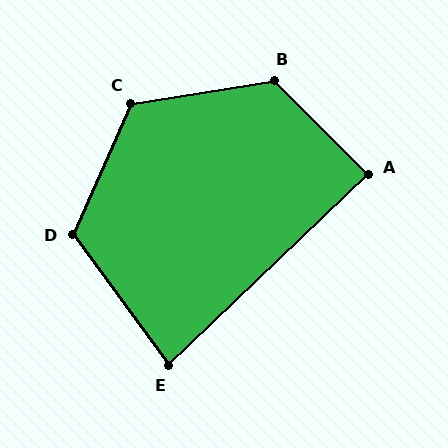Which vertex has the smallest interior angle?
E, at approximately 83 degrees.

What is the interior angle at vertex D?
Approximately 119 degrees (obtuse).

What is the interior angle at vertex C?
Approximately 123 degrees (obtuse).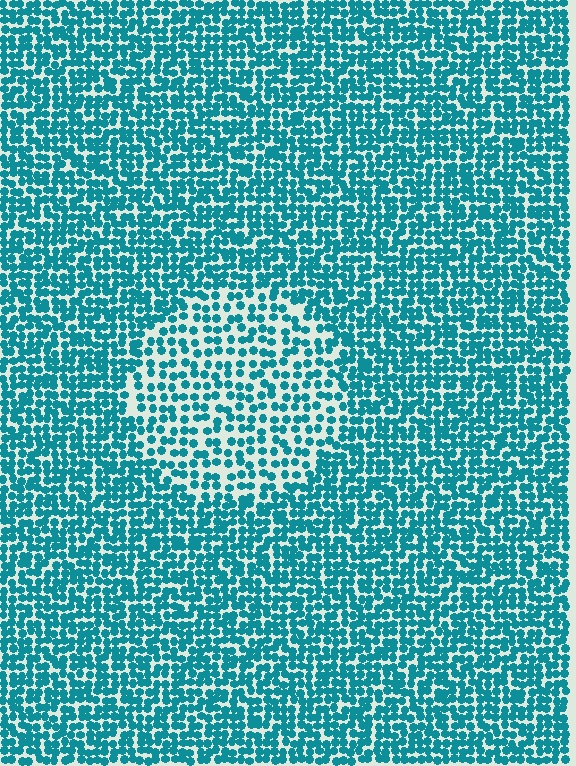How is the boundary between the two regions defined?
The boundary is defined by a change in element density (approximately 1.7x ratio). All elements are the same color, size, and shape.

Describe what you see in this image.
The image contains small teal elements arranged at two different densities. A circle-shaped region is visible where the elements are less densely packed than the surrounding area.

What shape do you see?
I see a circle.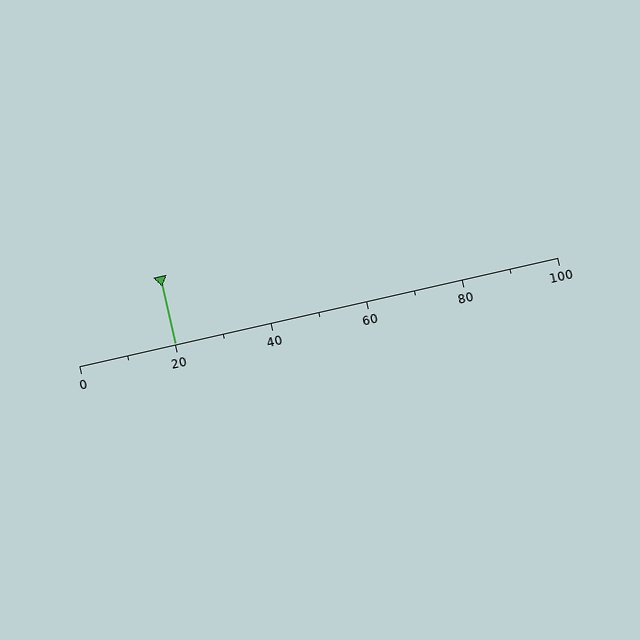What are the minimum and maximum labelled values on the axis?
The axis runs from 0 to 100.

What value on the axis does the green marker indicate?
The marker indicates approximately 20.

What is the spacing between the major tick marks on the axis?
The major ticks are spaced 20 apart.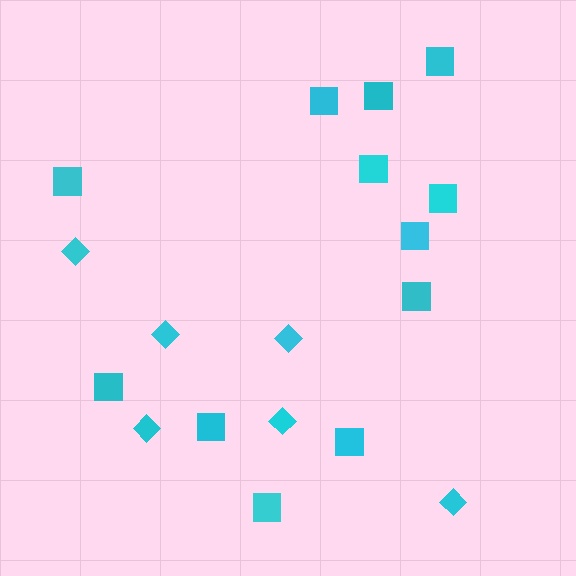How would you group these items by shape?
There are 2 groups: one group of diamonds (6) and one group of squares (12).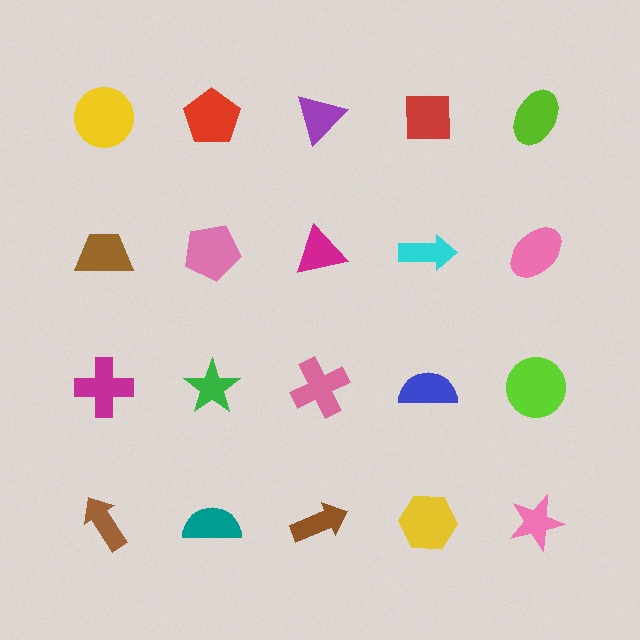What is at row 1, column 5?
A lime ellipse.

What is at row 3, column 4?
A blue semicircle.